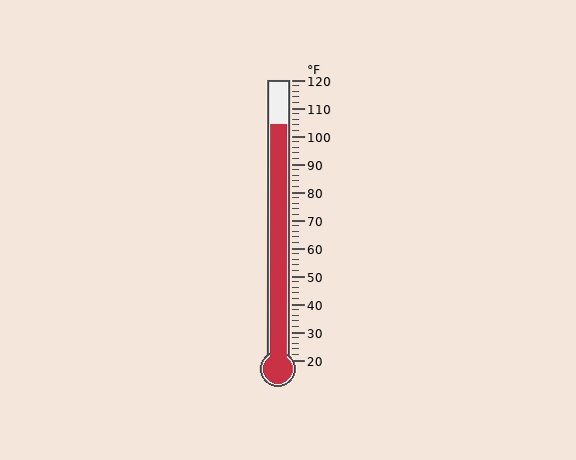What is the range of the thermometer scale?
The thermometer scale ranges from 20°F to 120°F.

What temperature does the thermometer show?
The thermometer shows approximately 104°F.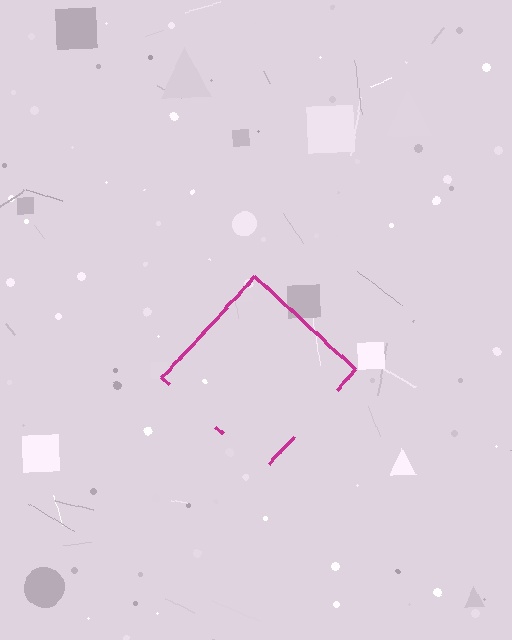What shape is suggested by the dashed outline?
The dashed outline suggests a diamond.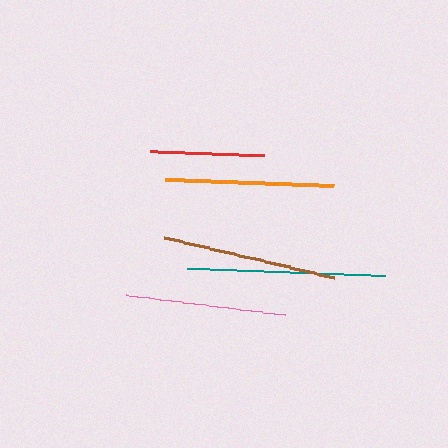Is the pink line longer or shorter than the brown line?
The brown line is longer than the pink line.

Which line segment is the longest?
The teal line is the longest at approximately 198 pixels.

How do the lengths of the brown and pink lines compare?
The brown and pink lines are approximately the same length.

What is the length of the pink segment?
The pink segment is approximately 159 pixels long.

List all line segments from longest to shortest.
From longest to shortest: teal, brown, orange, pink, red.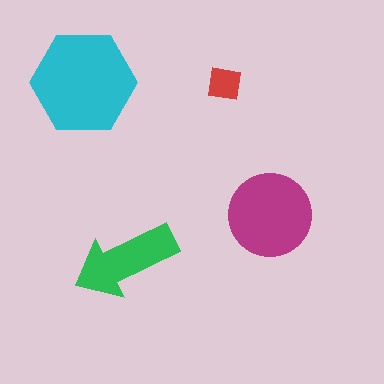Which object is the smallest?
The red square.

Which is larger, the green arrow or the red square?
The green arrow.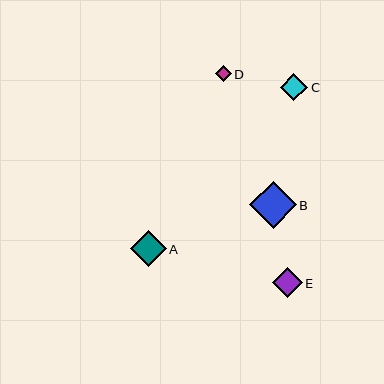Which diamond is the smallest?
Diamond D is the smallest with a size of approximately 16 pixels.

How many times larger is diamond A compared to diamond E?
Diamond A is approximately 1.2 times the size of diamond E.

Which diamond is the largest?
Diamond B is the largest with a size of approximately 46 pixels.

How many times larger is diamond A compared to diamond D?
Diamond A is approximately 2.2 times the size of diamond D.